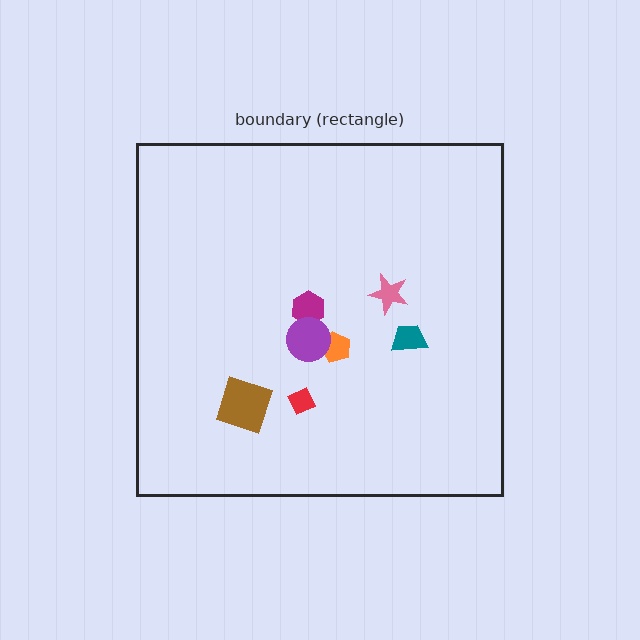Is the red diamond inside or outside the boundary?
Inside.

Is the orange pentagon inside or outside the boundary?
Inside.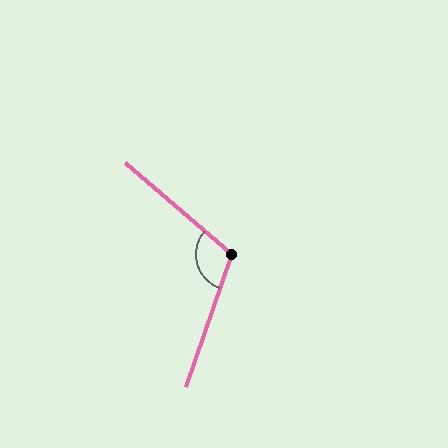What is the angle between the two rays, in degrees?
Approximately 112 degrees.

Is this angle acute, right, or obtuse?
It is obtuse.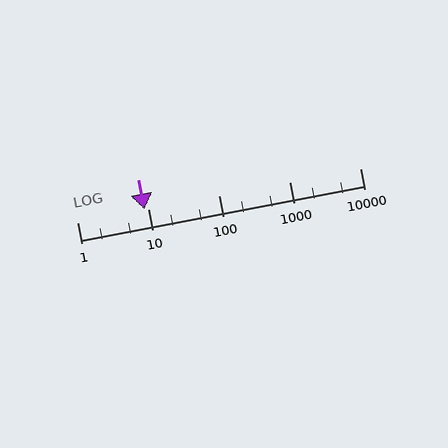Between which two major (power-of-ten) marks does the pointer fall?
The pointer is between 1 and 10.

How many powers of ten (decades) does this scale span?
The scale spans 4 decades, from 1 to 10000.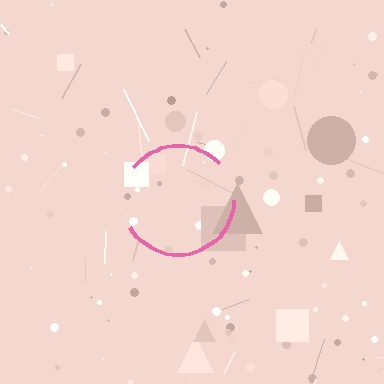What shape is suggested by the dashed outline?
The dashed outline suggests a circle.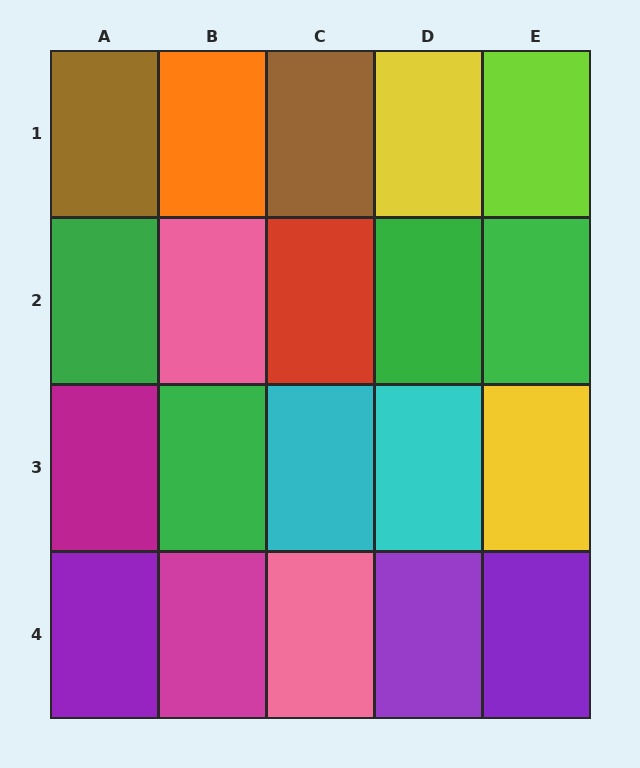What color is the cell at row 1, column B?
Orange.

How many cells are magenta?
2 cells are magenta.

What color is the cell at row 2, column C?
Red.